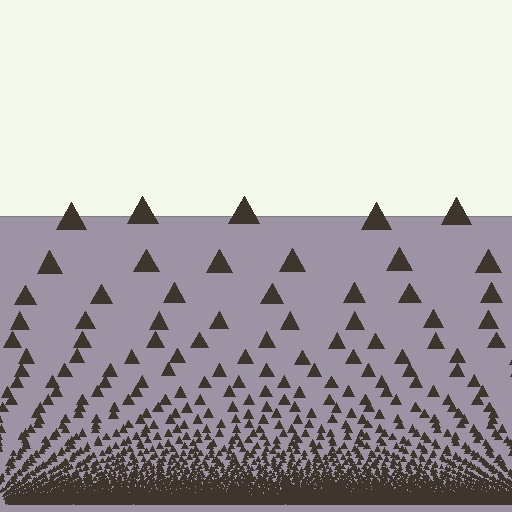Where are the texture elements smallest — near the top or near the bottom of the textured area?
Near the bottom.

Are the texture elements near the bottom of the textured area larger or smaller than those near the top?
Smaller. The gradient is inverted — elements near the bottom are smaller and denser.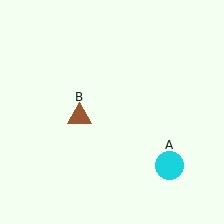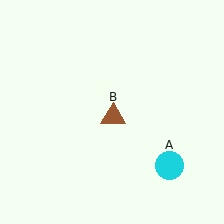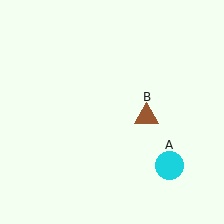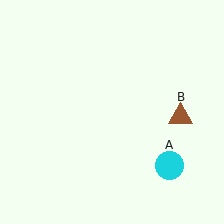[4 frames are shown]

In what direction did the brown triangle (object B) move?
The brown triangle (object B) moved right.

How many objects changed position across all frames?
1 object changed position: brown triangle (object B).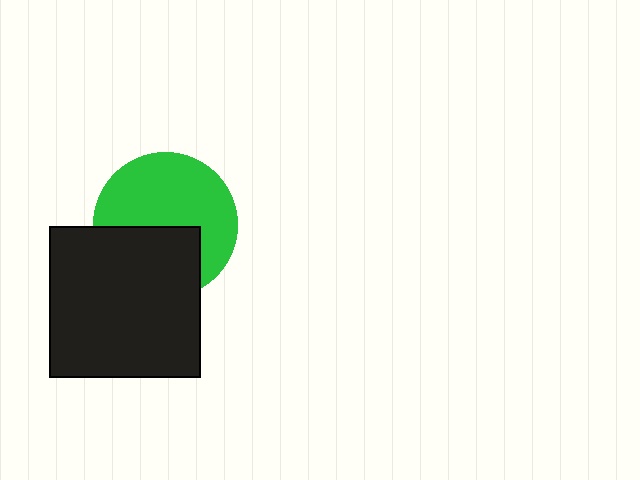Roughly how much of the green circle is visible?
About half of it is visible (roughly 60%).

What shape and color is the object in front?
The object in front is a black square.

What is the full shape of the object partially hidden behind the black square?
The partially hidden object is a green circle.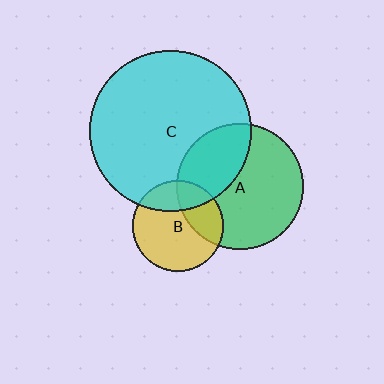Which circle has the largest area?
Circle C (cyan).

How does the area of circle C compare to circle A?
Approximately 1.6 times.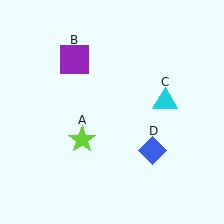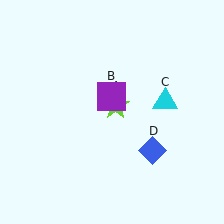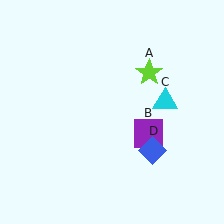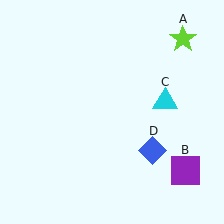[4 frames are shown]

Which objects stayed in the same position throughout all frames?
Cyan triangle (object C) and blue diamond (object D) remained stationary.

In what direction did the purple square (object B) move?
The purple square (object B) moved down and to the right.